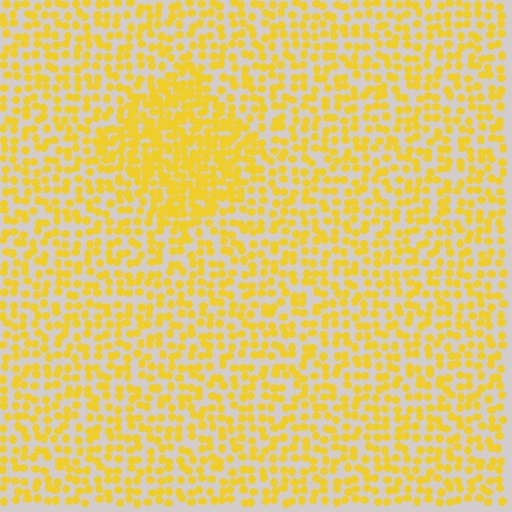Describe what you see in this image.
The image contains small yellow elements arranged at two different densities. A diamond-shaped region is visible where the elements are more densely packed than the surrounding area.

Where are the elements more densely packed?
The elements are more densely packed inside the diamond boundary.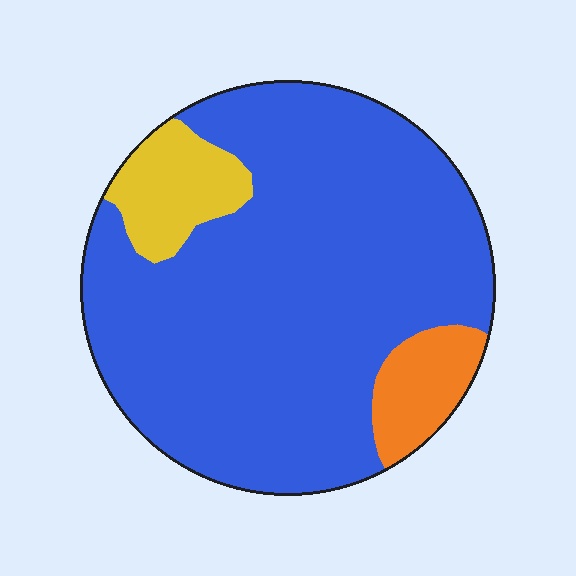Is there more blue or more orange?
Blue.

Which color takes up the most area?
Blue, at roughly 85%.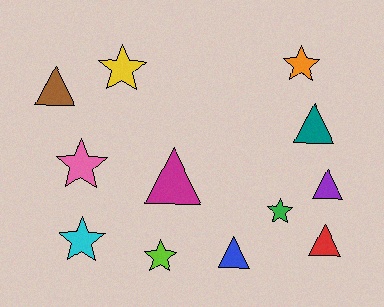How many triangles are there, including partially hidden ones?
There are 6 triangles.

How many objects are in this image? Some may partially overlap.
There are 12 objects.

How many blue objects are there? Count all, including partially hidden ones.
There is 1 blue object.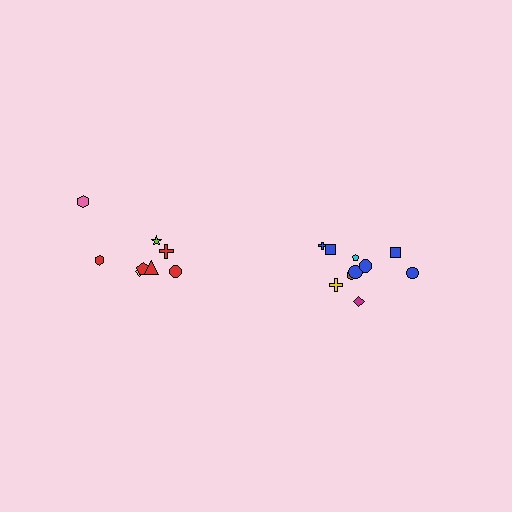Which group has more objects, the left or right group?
The right group.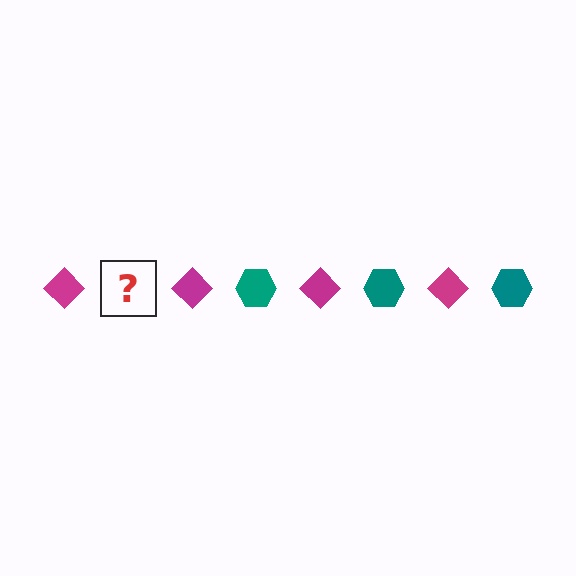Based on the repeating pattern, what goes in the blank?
The blank should be a teal hexagon.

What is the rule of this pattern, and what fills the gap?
The rule is that the pattern alternates between magenta diamond and teal hexagon. The gap should be filled with a teal hexagon.